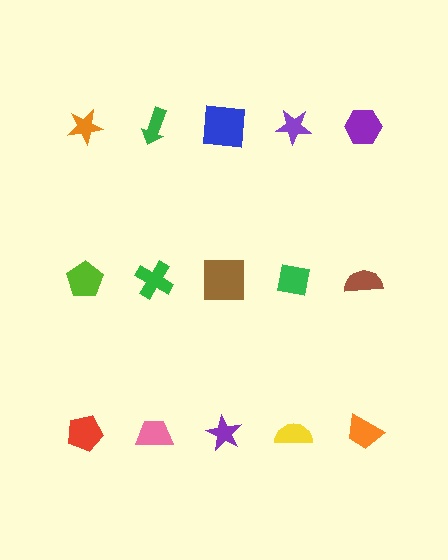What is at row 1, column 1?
An orange star.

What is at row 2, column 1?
A lime pentagon.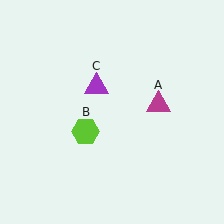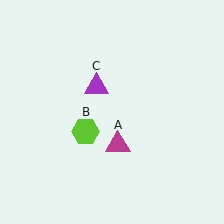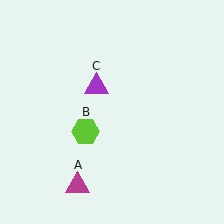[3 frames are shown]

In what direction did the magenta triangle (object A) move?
The magenta triangle (object A) moved down and to the left.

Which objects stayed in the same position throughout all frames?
Lime hexagon (object B) and purple triangle (object C) remained stationary.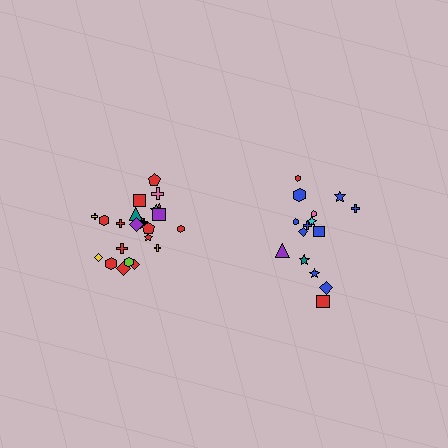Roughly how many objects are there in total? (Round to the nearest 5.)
Roughly 40 objects in total.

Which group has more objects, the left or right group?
The left group.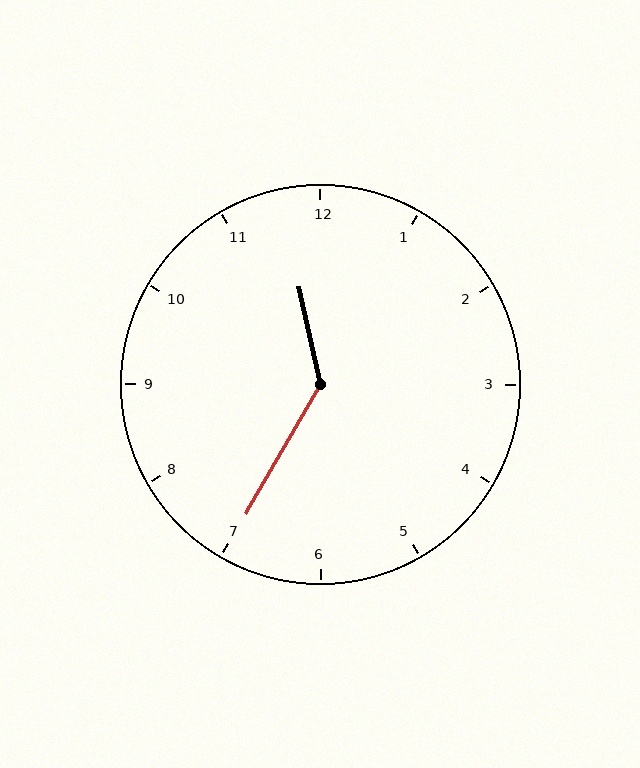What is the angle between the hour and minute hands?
Approximately 138 degrees.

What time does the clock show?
11:35.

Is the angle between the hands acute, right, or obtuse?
It is obtuse.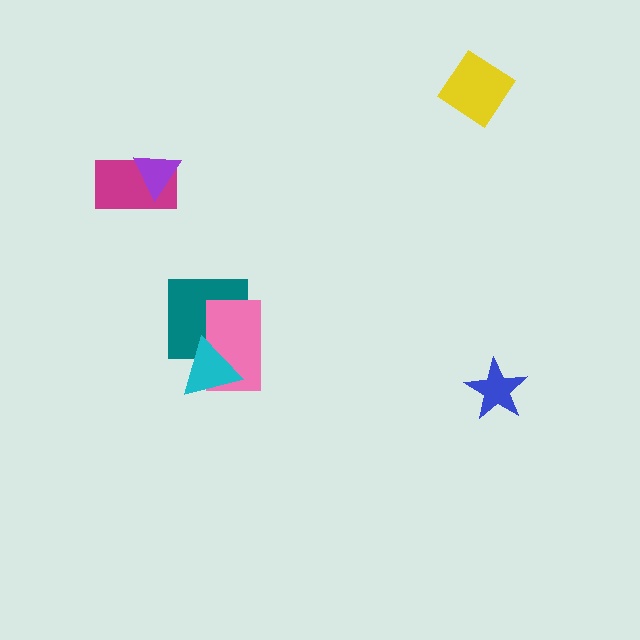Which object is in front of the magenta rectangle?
The purple triangle is in front of the magenta rectangle.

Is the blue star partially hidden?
No, no other shape covers it.